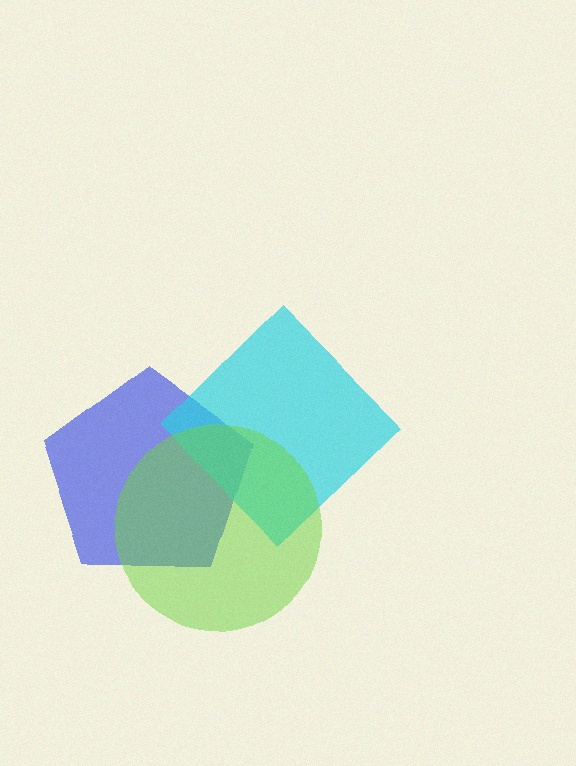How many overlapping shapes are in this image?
There are 3 overlapping shapes in the image.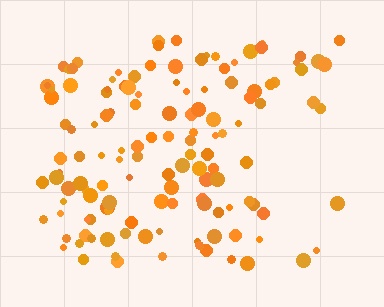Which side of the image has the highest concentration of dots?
The left.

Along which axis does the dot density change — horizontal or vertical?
Horizontal.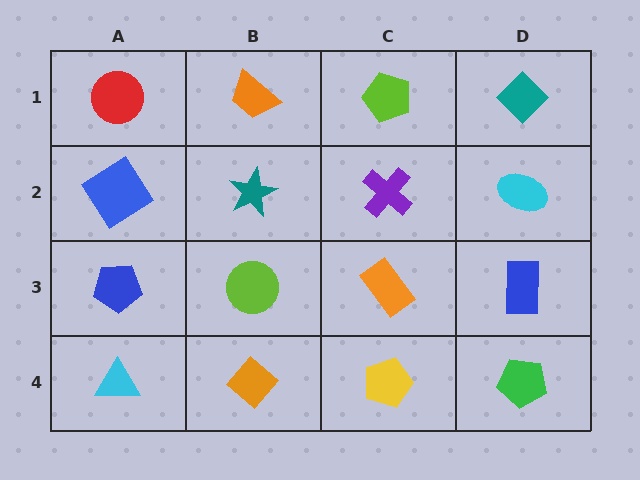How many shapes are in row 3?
4 shapes.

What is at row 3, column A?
A blue pentagon.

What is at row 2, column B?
A teal star.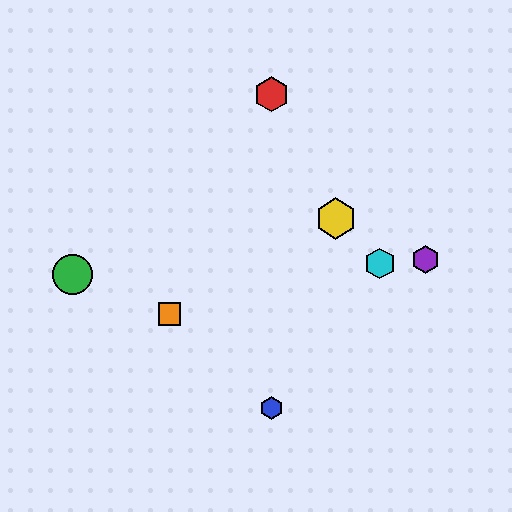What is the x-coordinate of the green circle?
The green circle is at x≈72.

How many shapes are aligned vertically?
2 shapes (the red hexagon, the blue hexagon) are aligned vertically.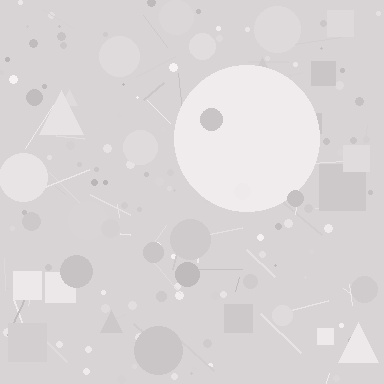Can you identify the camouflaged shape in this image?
The camouflaged shape is a circle.